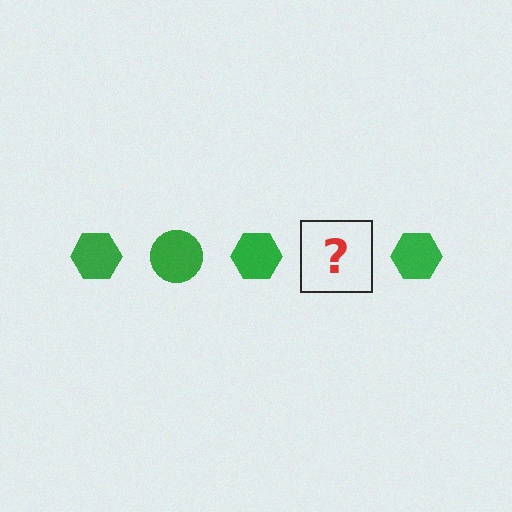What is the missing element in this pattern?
The missing element is a green circle.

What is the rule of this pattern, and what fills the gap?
The rule is that the pattern cycles through hexagon, circle shapes in green. The gap should be filled with a green circle.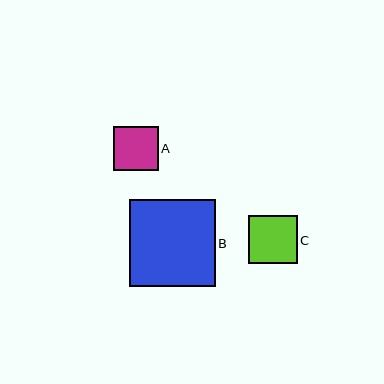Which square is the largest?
Square B is the largest with a size of approximately 86 pixels.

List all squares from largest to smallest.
From largest to smallest: B, C, A.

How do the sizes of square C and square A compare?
Square C and square A are approximately the same size.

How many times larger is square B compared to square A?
Square B is approximately 1.9 times the size of square A.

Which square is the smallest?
Square A is the smallest with a size of approximately 44 pixels.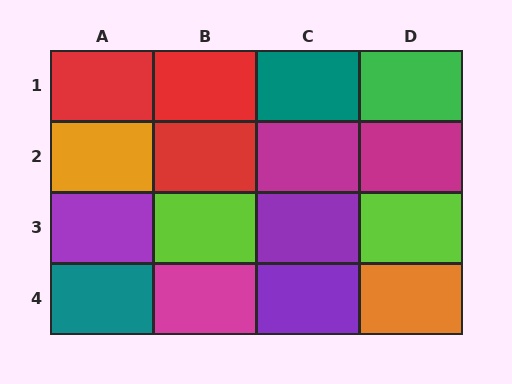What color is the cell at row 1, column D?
Green.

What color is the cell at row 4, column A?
Teal.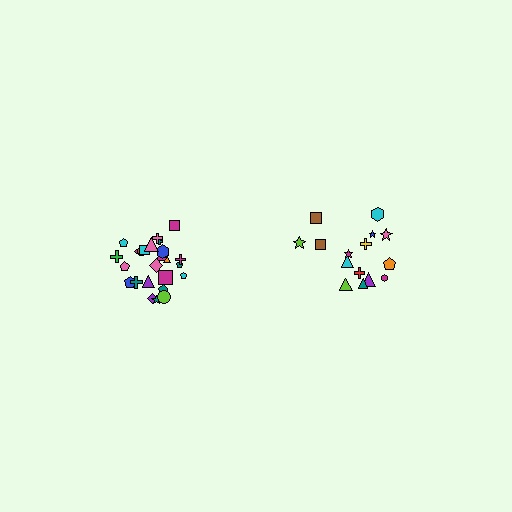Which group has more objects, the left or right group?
The left group.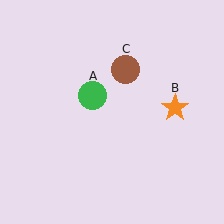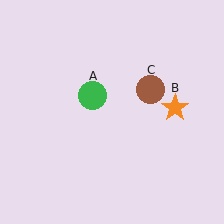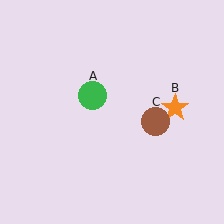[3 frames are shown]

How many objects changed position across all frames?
1 object changed position: brown circle (object C).